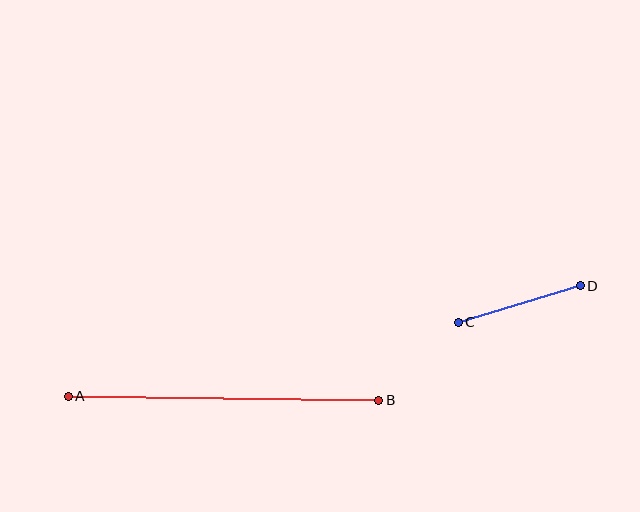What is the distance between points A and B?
The distance is approximately 311 pixels.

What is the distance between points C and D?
The distance is approximately 127 pixels.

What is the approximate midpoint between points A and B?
The midpoint is at approximately (223, 398) pixels.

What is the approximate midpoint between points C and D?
The midpoint is at approximately (519, 304) pixels.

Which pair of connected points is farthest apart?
Points A and B are farthest apart.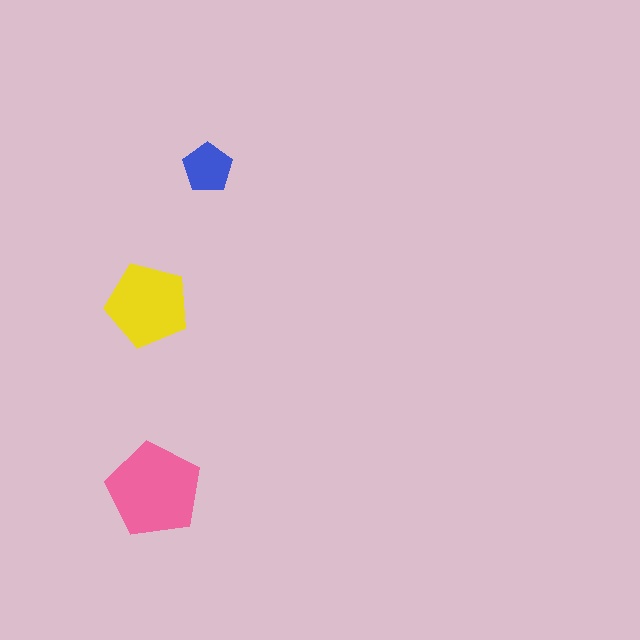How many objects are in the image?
There are 3 objects in the image.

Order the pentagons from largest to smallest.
the pink one, the yellow one, the blue one.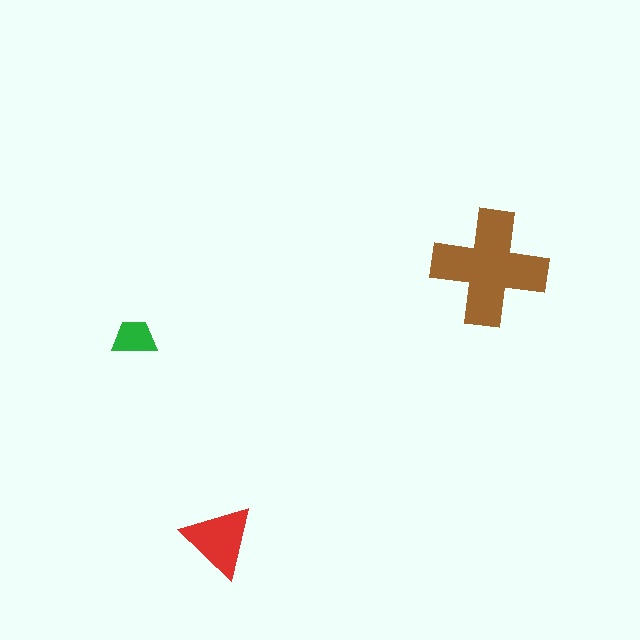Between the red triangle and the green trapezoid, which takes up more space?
The red triangle.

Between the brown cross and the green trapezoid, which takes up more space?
The brown cross.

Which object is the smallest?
The green trapezoid.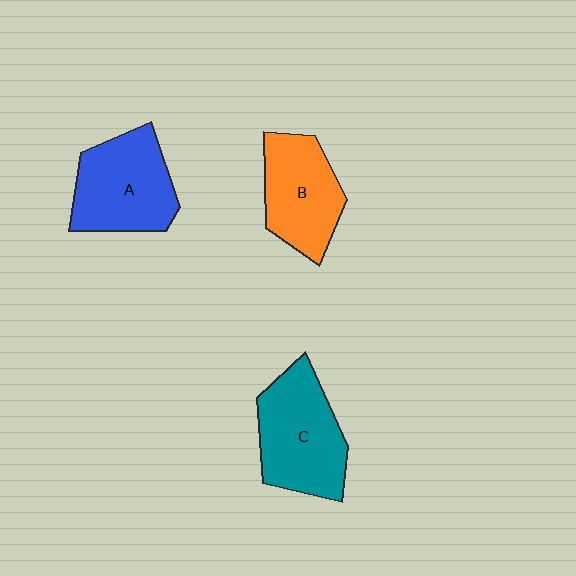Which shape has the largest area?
Shape C (teal).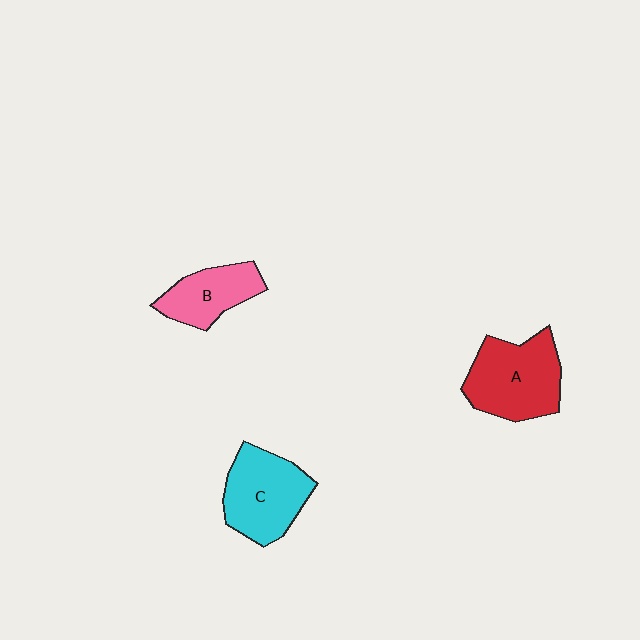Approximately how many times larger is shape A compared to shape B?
Approximately 1.5 times.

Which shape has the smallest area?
Shape B (pink).